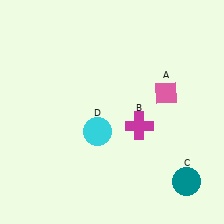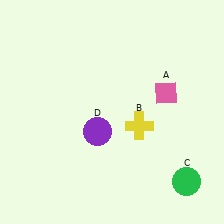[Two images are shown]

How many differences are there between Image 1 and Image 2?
There are 3 differences between the two images.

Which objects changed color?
B changed from magenta to yellow. C changed from teal to green. D changed from cyan to purple.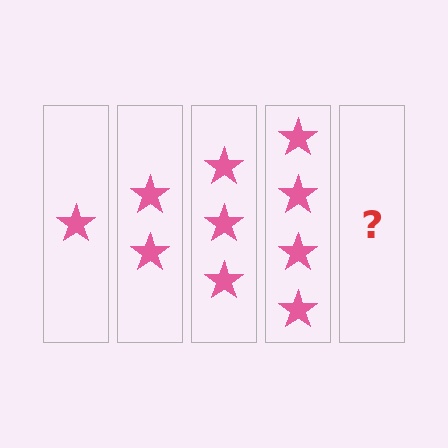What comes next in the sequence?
The next element should be 5 stars.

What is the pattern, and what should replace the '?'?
The pattern is that each step adds one more star. The '?' should be 5 stars.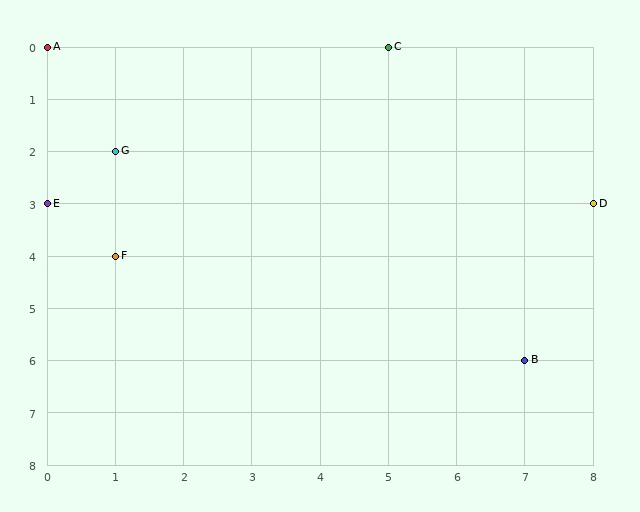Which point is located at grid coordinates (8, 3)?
Point D is at (8, 3).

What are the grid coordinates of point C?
Point C is at grid coordinates (5, 0).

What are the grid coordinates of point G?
Point G is at grid coordinates (1, 2).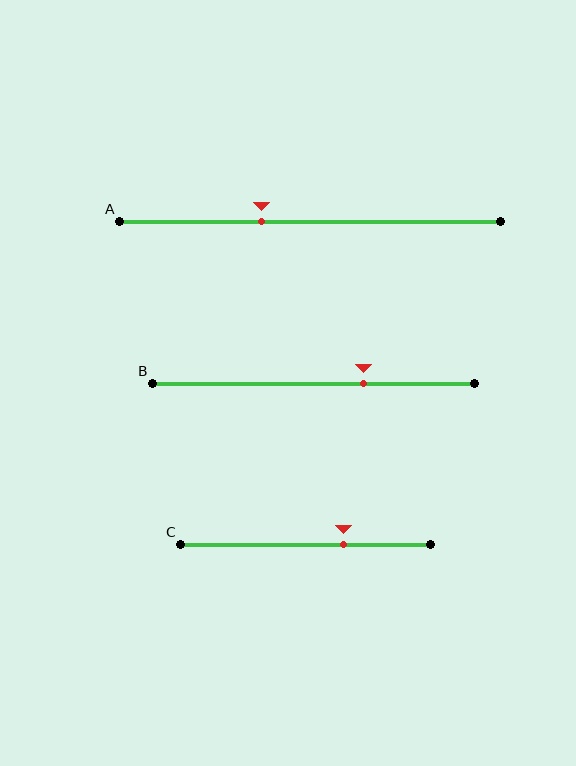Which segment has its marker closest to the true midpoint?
Segment A has its marker closest to the true midpoint.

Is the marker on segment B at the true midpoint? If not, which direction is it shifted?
No, the marker on segment B is shifted to the right by about 16% of the segment length.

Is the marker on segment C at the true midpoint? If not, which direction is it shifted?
No, the marker on segment C is shifted to the right by about 15% of the segment length.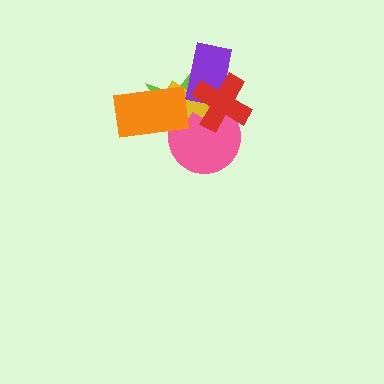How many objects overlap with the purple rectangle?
3 objects overlap with the purple rectangle.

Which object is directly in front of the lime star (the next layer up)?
The pink circle is directly in front of the lime star.